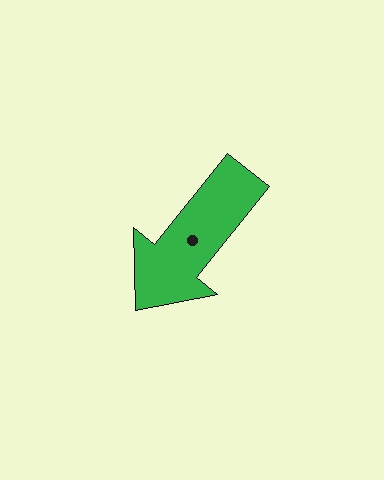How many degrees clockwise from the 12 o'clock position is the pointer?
Approximately 219 degrees.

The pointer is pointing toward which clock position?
Roughly 7 o'clock.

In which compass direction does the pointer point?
Southwest.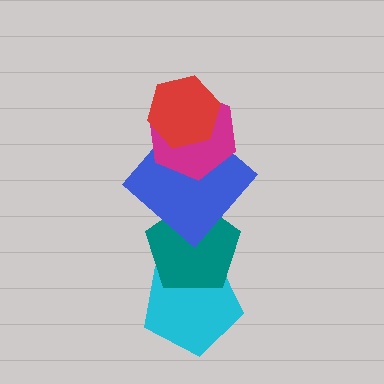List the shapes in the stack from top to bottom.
From top to bottom: the red hexagon, the magenta hexagon, the blue diamond, the teal pentagon, the cyan pentagon.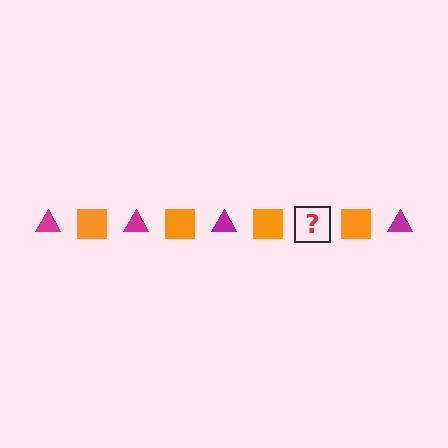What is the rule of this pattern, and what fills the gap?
The rule is that the pattern alternates between magenta triangle and orange square. The gap should be filled with a magenta triangle.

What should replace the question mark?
The question mark should be replaced with a magenta triangle.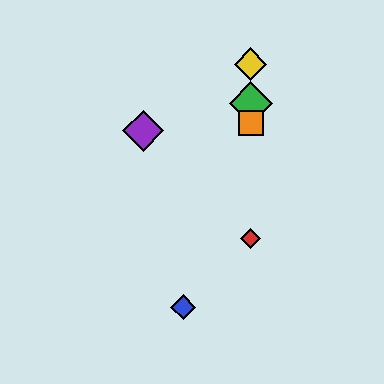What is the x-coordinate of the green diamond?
The green diamond is at x≈251.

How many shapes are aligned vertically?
4 shapes (the red diamond, the green diamond, the yellow diamond, the orange square) are aligned vertically.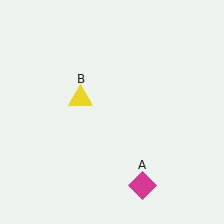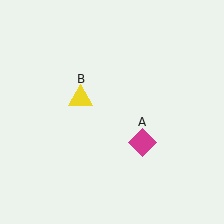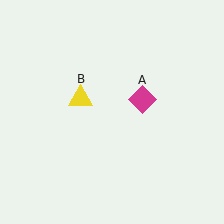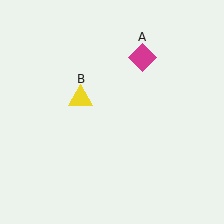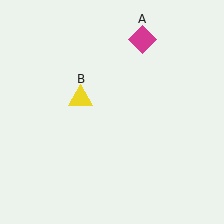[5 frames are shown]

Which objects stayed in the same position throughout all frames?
Yellow triangle (object B) remained stationary.